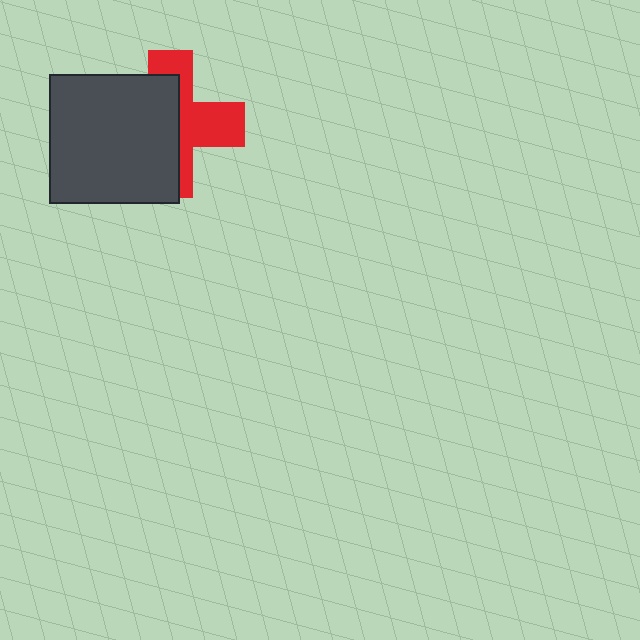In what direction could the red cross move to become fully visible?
The red cross could move right. That would shift it out from behind the dark gray square entirely.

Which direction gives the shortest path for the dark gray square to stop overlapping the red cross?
Moving left gives the shortest separation.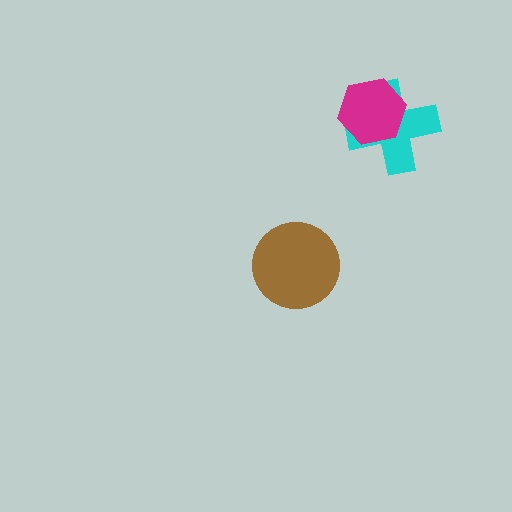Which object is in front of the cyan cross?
The magenta hexagon is in front of the cyan cross.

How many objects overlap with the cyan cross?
1 object overlaps with the cyan cross.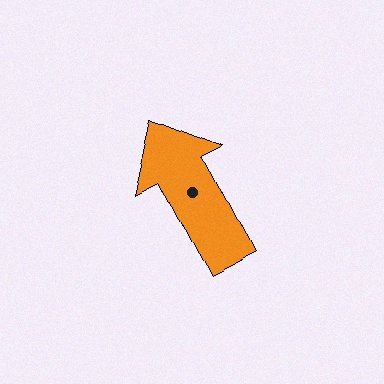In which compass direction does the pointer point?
Northwest.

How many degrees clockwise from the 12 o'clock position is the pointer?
Approximately 332 degrees.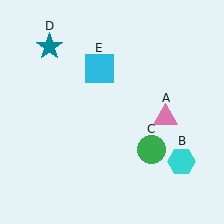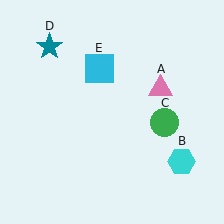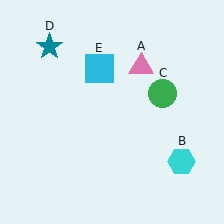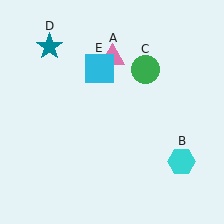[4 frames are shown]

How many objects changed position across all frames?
2 objects changed position: pink triangle (object A), green circle (object C).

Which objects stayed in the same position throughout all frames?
Cyan hexagon (object B) and teal star (object D) and cyan square (object E) remained stationary.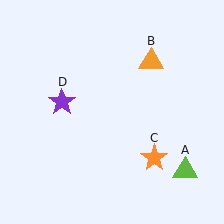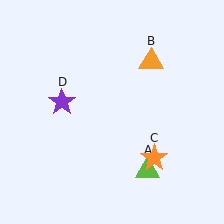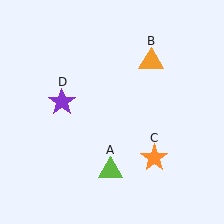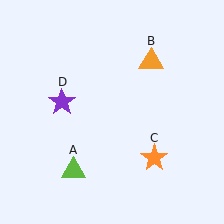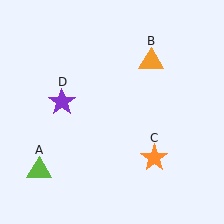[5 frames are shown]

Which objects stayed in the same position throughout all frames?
Orange triangle (object B) and orange star (object C) and purple star (object D) remained stationary.